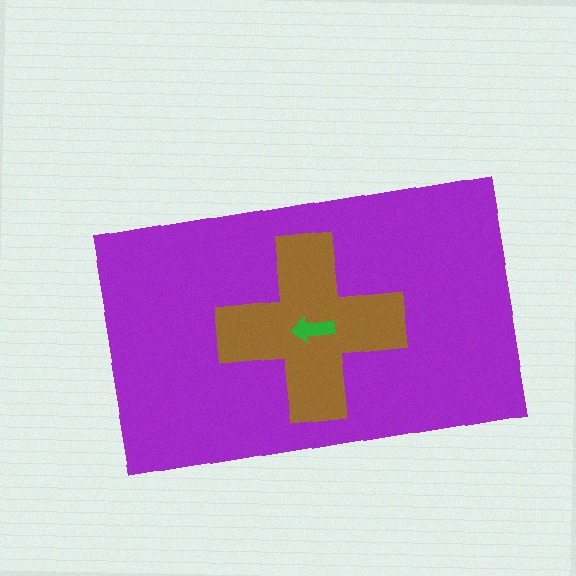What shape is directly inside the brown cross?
The green arrow.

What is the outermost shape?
The purple rectangle.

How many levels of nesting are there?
3.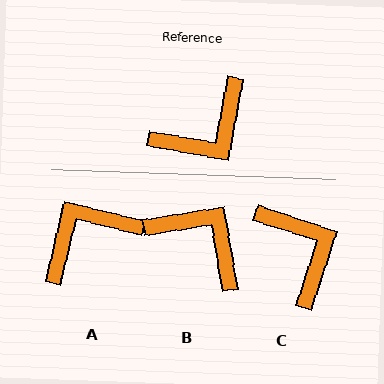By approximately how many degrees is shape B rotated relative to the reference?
Approximately 110 degrees counter-clockwise.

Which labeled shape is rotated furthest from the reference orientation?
A, about 177 degrees away.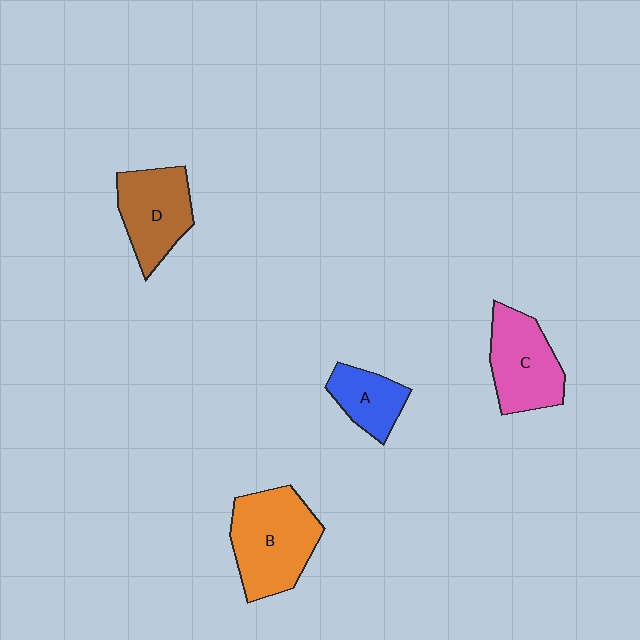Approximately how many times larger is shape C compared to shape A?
Approximately 1.6 times.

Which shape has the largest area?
Shape B (orange).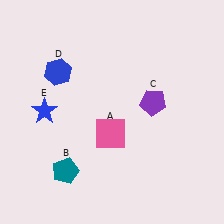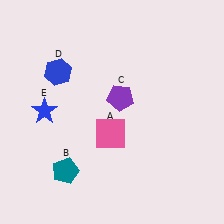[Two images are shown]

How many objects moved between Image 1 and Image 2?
1 object moved between the two images.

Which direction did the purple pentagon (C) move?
The purple pentagon (C) moved left.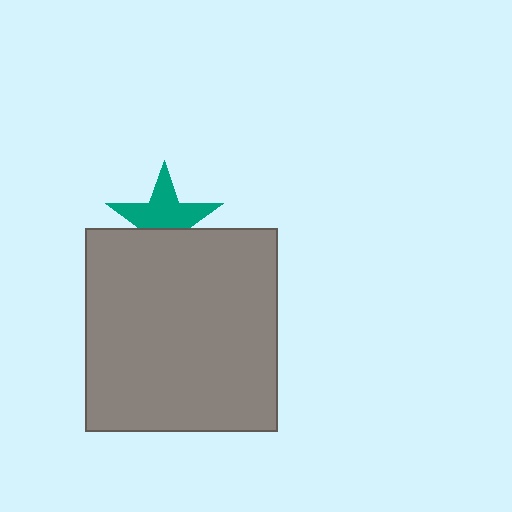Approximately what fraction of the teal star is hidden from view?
Roughly 40% of the teal star is hidden behind the gray rectangle.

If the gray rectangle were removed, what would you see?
You would see the complete teal star.